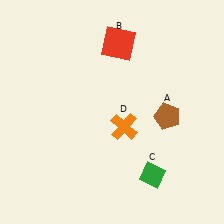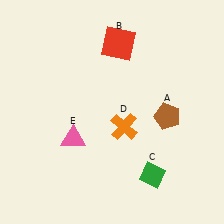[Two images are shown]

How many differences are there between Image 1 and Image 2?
There is 1 difference between the two images.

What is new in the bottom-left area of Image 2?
A pink triangle (E) was added in the bottom-left area of Image 2.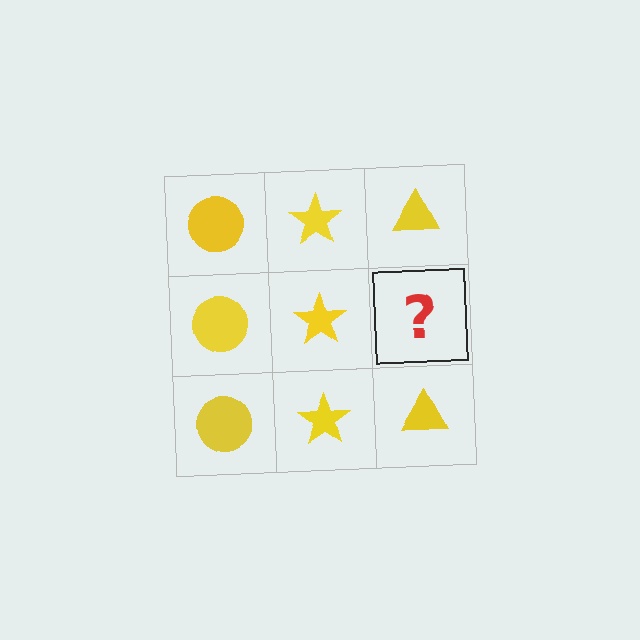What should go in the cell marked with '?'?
The missing cell should contain a yellow triangle.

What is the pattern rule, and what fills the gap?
The rule is that each column has a consistent shape. The gap should be filled with a yellow triangle.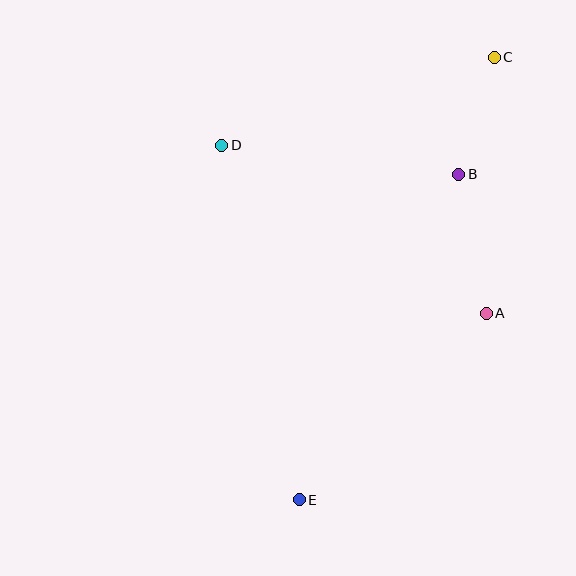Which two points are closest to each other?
Points B and C are closest to each other.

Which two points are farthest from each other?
Points C and E are farthest from each other.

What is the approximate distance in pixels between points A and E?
The distance between A and E is approximately 264 pixels.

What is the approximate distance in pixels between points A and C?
The distance between A and C is approximately 256 pixels.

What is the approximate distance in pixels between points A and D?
The distance between A and D is approximately 313 pixels.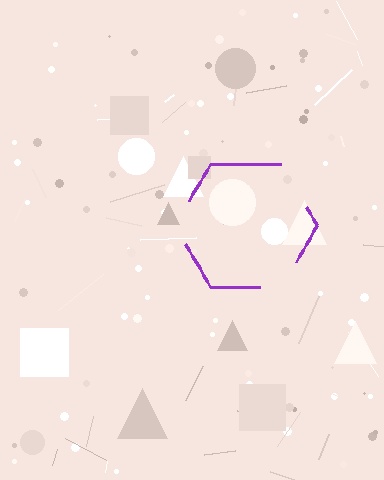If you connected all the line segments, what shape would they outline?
They would outline a hexagon.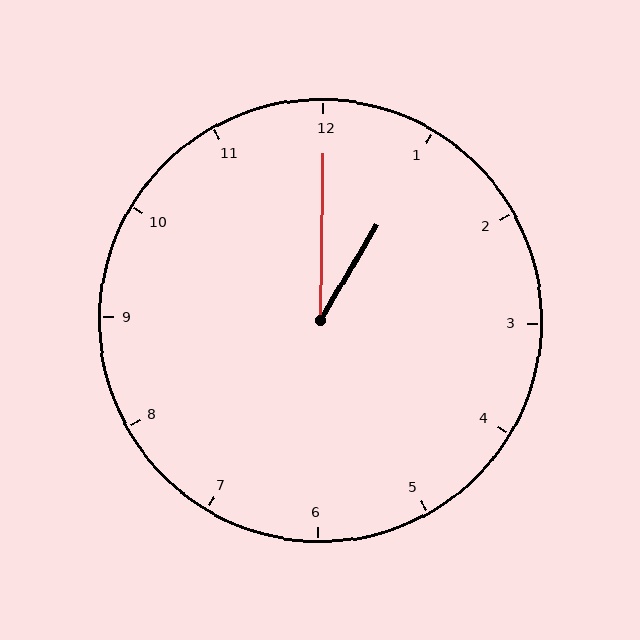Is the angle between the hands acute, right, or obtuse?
It is acute.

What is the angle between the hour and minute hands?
Approximately 30 degrees.